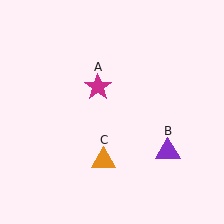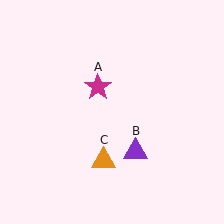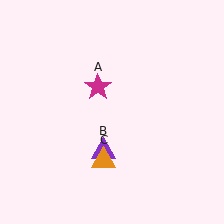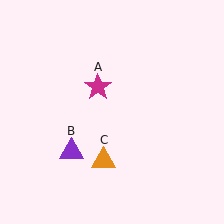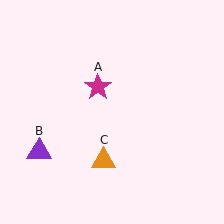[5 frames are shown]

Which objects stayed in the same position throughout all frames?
Magenta star (object A) and orange triangle (object C) remained stationary.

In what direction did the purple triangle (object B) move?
The purple triangle (object B) moved left.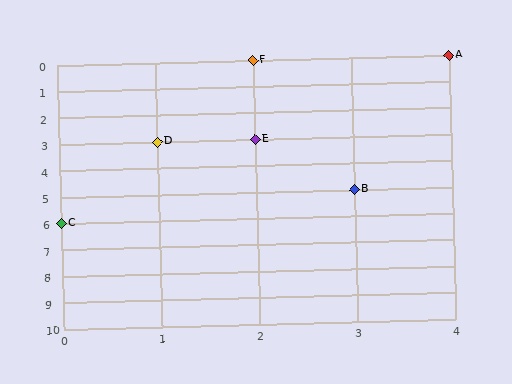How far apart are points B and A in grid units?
Points B and A are 1 column and 5 rows apart (about 5.1 grid units diagonally).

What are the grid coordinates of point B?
Point B is at grid coordinates (3, 5).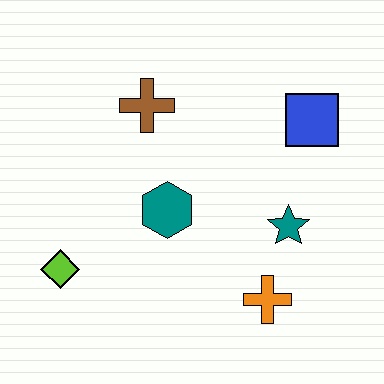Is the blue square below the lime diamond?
No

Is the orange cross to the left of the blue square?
Yes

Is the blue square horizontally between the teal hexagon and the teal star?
No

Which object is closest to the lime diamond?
The teal hexagon is closest to the lime diamond.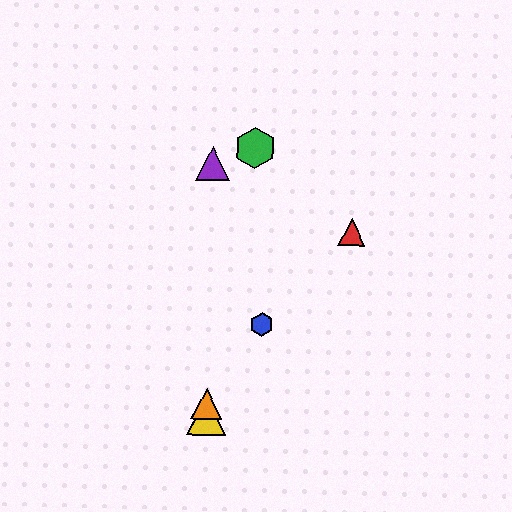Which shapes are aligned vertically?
The yellow triangle, the purple triangle, the orange triangle are aligned vertically.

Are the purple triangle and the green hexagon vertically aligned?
No, the purple triangle is at x≈212 and the green hexagon is at x≈255.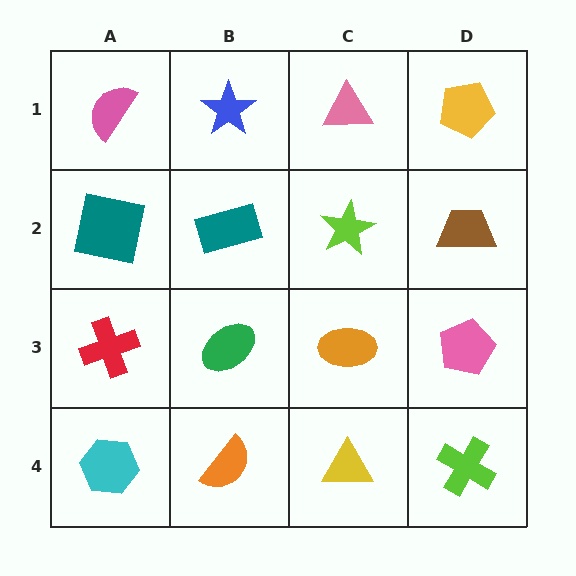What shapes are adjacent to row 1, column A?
A teal square (row 2, column A), a blue star (row 1, column B).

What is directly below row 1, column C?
A lime star.